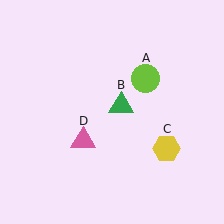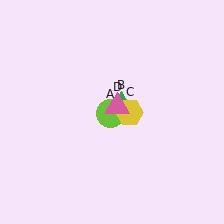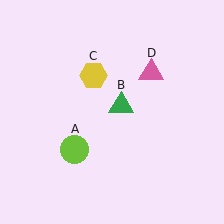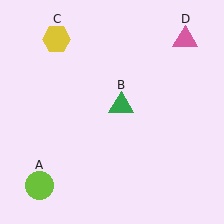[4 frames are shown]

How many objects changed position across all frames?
3 objects changed position: lime circle (object A), yellow hexagon (object C), pink triangle (object D).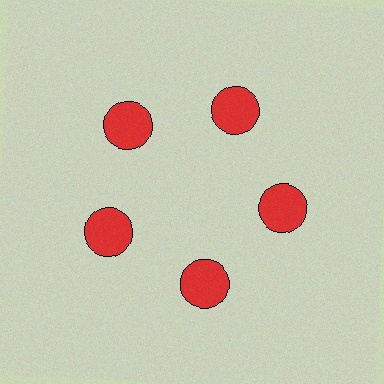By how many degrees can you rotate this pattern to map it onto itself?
The pattern maps onto itself every 72 degrees of rotation.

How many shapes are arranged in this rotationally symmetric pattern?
There are 5 shapes, arranged in 5 groups of 1.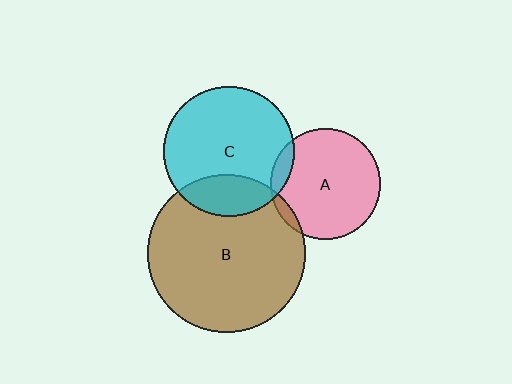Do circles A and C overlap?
Yes.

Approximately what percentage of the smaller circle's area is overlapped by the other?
Approximately 10%.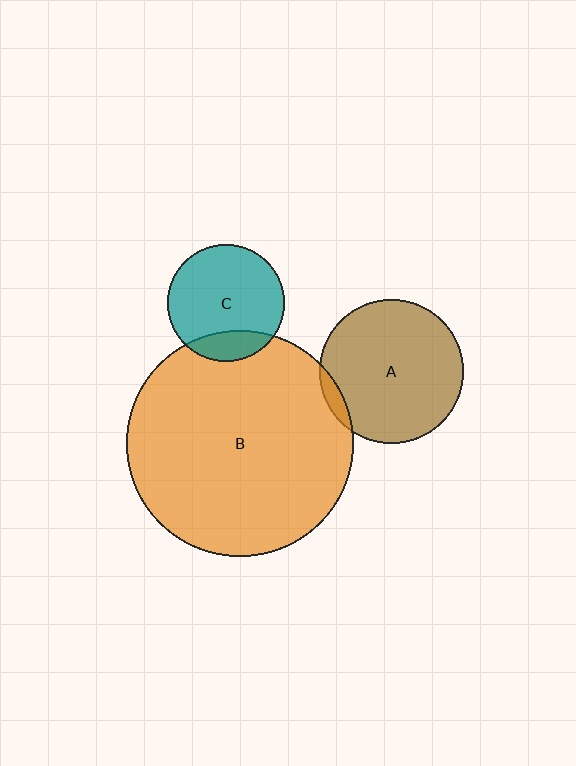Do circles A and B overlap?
Yes.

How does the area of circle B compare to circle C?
Approximately 3.7 times.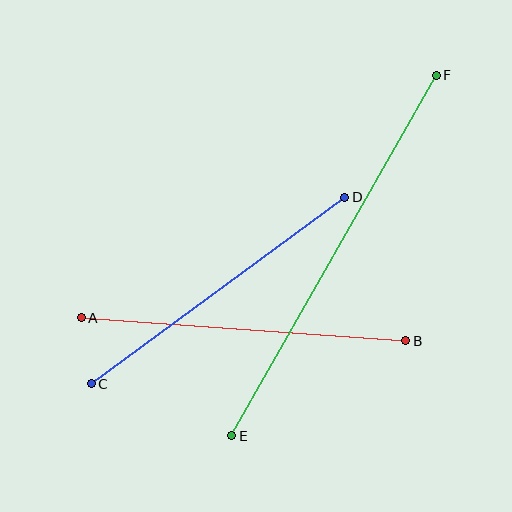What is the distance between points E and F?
The distance is approximately 415 pixels.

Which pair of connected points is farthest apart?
Points E and F are farthest apart.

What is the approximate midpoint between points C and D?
The midpoint is at approximately (218, 291) pixels.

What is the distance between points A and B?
The distance is approximately 325 pixels.